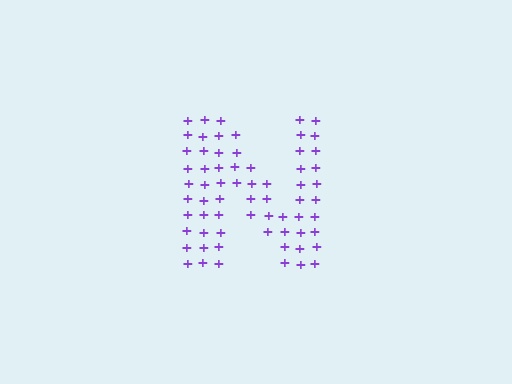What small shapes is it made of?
It is made of small plus signs.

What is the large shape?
The large shape is the letter N.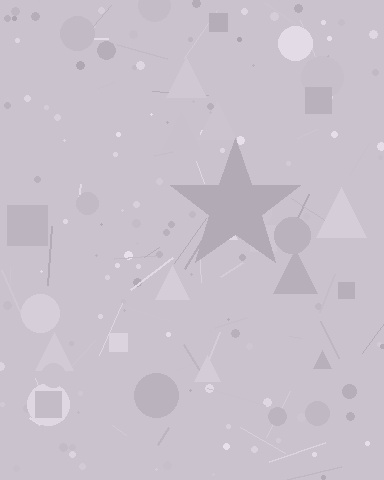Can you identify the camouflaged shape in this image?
The camouflaged shape is a star.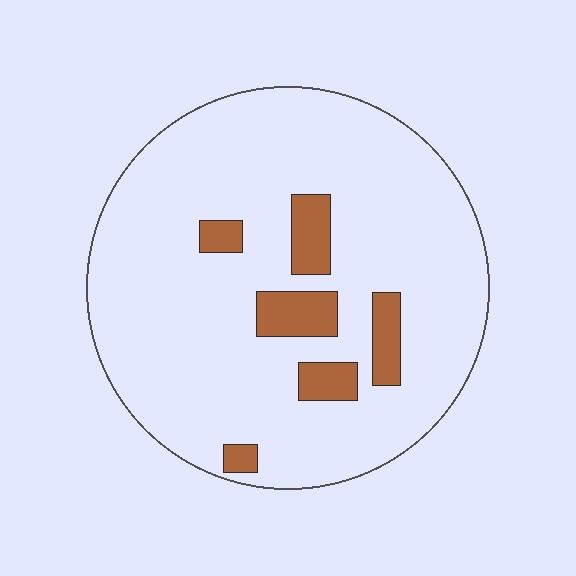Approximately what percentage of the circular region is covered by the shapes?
Approximately 10%.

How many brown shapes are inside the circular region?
6.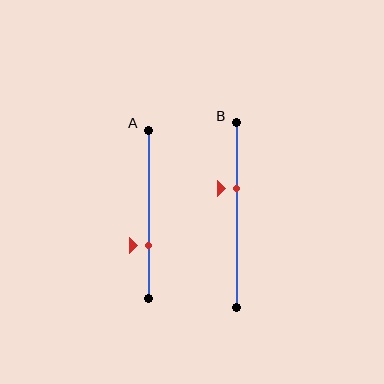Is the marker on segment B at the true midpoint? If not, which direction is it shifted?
No, the marker on segment B is shifted upward by about 15% of the segment length.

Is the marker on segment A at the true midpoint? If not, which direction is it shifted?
No, the marker on segment A is shifted downward by about 18% of the segment length.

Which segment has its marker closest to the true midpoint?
Segment B has its marker closest to the true midpoint.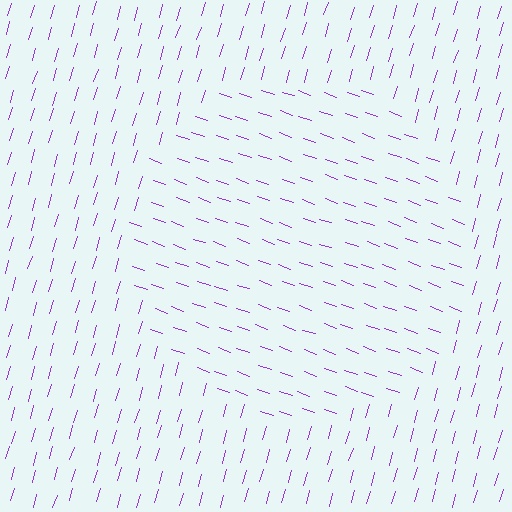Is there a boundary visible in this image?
Yes, there is a texture boundary formed by a change in line orientation.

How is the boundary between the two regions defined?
The boundary is defined purely by a change in line orientation (approximately 86 degrees difference). All lines are the same color and thickness.